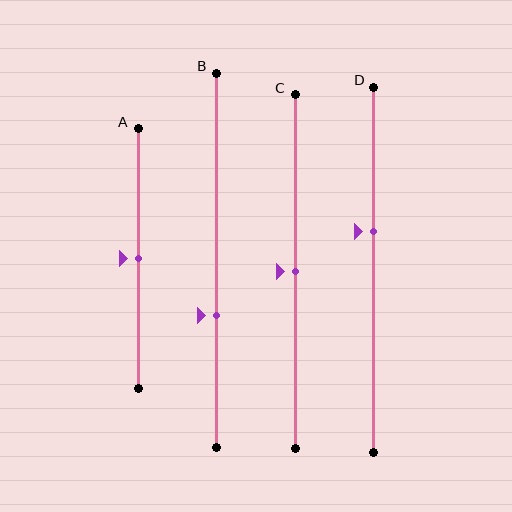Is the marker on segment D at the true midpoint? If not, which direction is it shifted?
No, the marker on segment D is shifted upward by about 10% of the segment length.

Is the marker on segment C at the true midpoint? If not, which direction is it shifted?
Yes, the marker on segment C is at the true midpoint.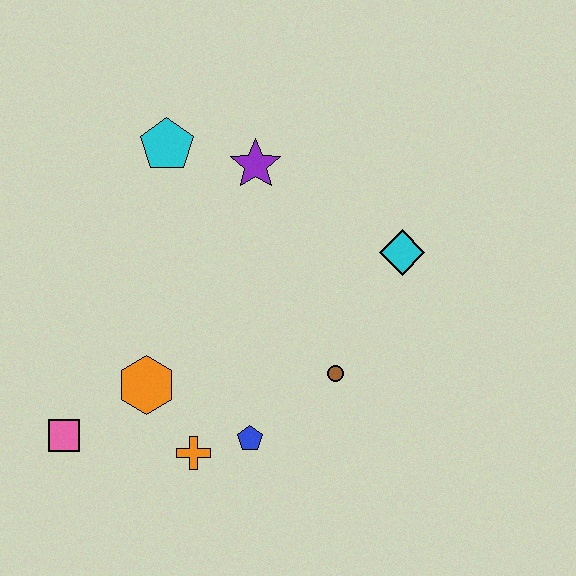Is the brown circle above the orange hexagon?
Yes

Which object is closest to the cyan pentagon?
The purple star is closest to the cyan pentagon.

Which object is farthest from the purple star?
The pink square is farthest from the purple star.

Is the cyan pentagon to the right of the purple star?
No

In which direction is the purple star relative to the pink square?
The purple star is above the pink square.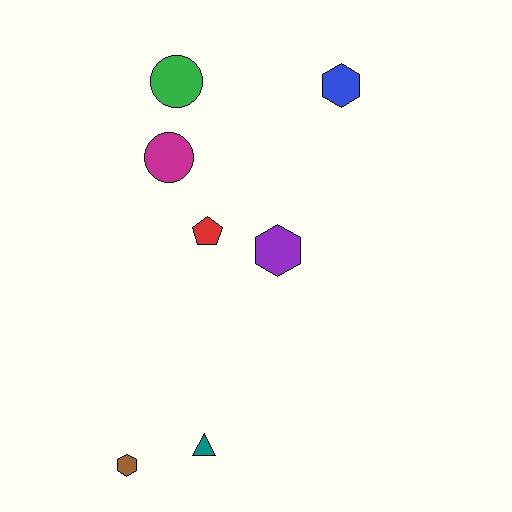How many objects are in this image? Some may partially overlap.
There are 7 objects.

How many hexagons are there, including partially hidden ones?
There are 3 hexagons.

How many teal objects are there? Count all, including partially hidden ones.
There is 1 teal object.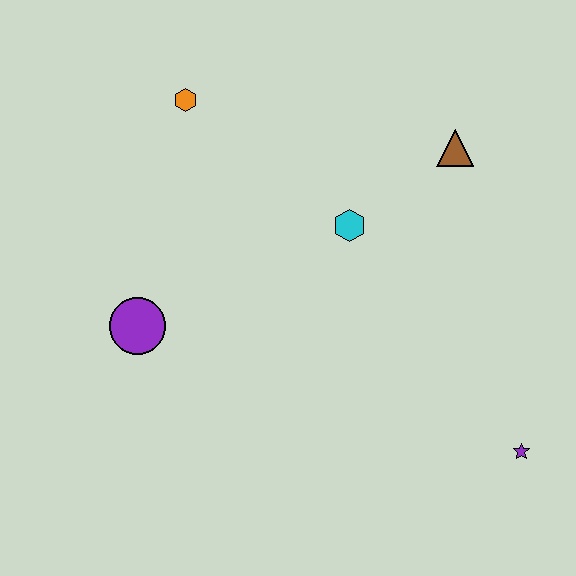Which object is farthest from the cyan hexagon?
The purple star is farthest from the cyan hexagon.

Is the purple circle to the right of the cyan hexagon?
No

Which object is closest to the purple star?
The cyan hexagon is closest to the purple star.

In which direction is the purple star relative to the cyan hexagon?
The purple star is below the cyan hexagon.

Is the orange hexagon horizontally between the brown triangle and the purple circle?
Yes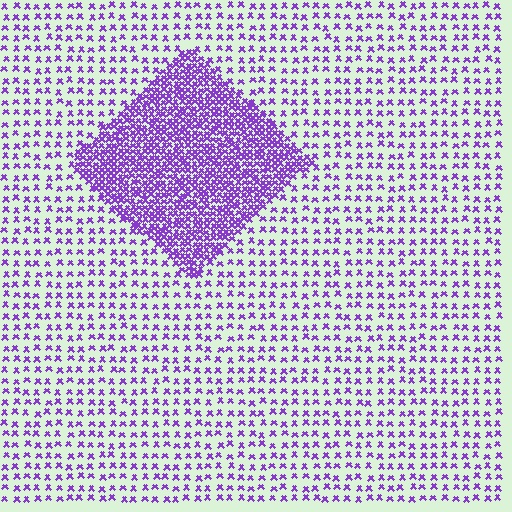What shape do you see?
I see a diamond.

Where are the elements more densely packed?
The elements are more densely packed inside the diamond boundary.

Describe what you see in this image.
The image contains small purple elements arranged at two different densities. A diamond-shaped region is visible where the elements are more densely packed than the surrounding area.